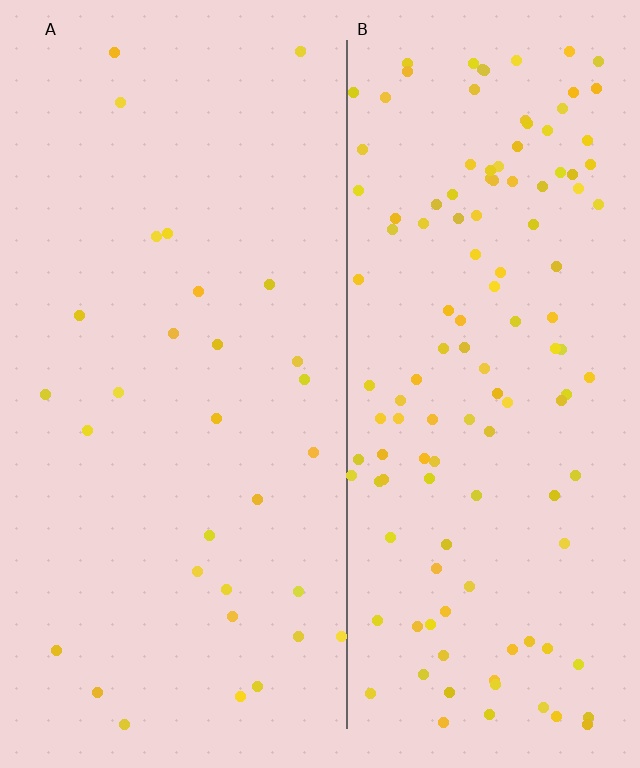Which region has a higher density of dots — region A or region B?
B (the right).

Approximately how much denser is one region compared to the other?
Approximately 4.2× — region B over region A.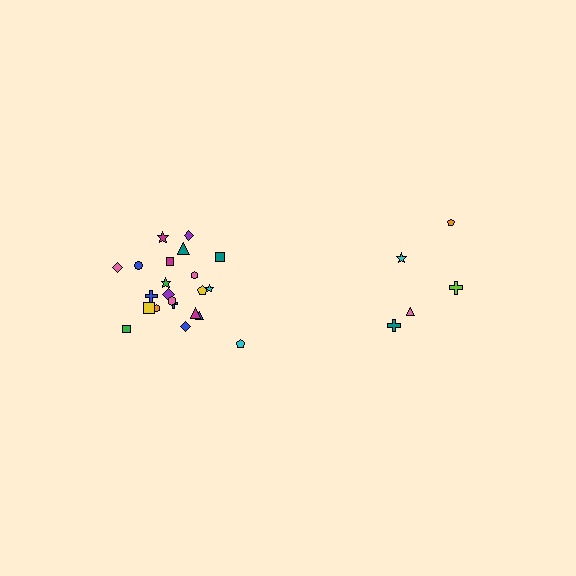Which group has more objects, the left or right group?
The left group.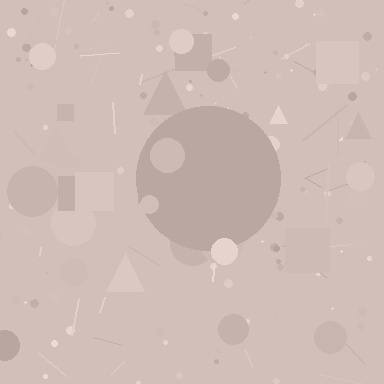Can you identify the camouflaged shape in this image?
The camouflaged shape is a circle.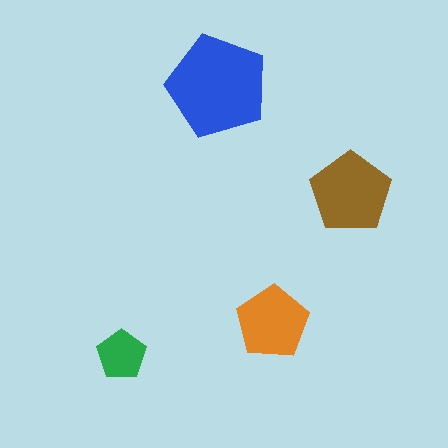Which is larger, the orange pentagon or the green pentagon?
The orange one.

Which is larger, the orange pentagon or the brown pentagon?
The brown one.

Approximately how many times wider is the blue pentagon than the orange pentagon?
About 1.5 times wider.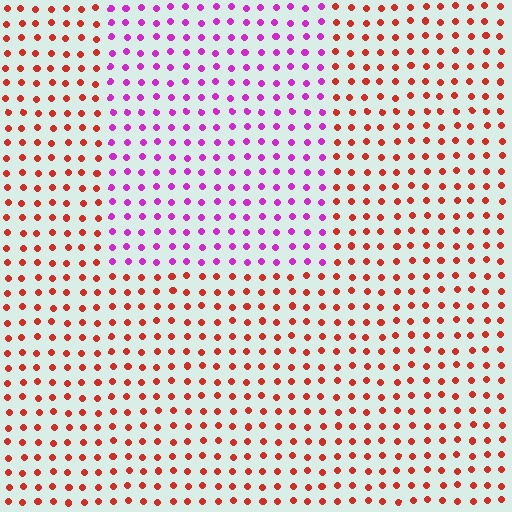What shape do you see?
I see a rectangle.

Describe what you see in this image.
The image is filled with small red elements in a uniform arrangement. A rectangle-shaped region is visible where the elements are tinted to a slightly different hue, forming a subtle color boundary.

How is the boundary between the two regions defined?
The boundary is defined purely by a slight shift in hue (about 61 degrees). Spacing, size, and orientation are identical on both sides.